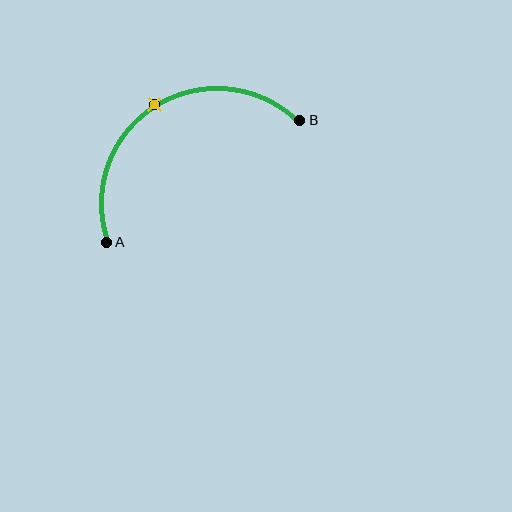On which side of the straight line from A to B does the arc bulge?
The arc bulges above the straight line connecting A and B.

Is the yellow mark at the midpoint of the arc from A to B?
Yes. The yellow mark lies on the arc at equal arc-length from both A and B — it is the arc midpoint.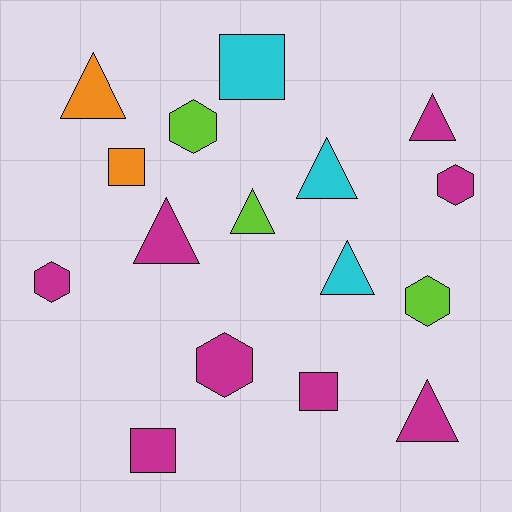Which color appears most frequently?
Magenta, with 8 objects.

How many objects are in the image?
There are 16 objects.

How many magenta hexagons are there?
There are 3 magenta hexagons.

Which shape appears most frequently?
Triangle, with 7 objects.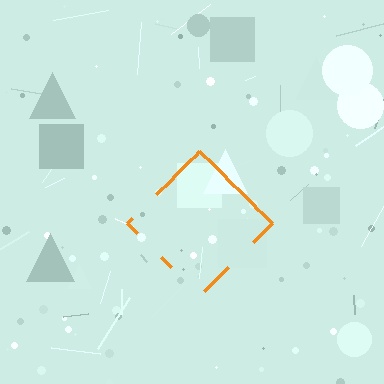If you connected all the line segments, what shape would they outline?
They would outline a diamond.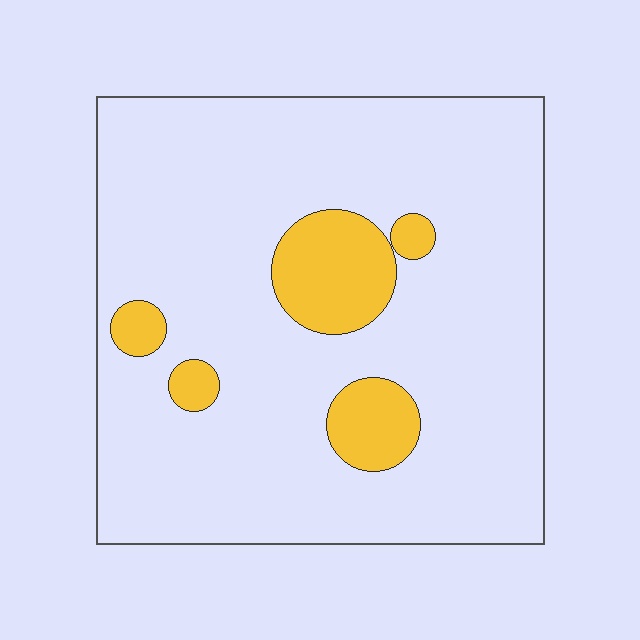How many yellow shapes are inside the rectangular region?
5.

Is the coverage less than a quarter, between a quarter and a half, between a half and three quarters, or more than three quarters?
Less than a quarter.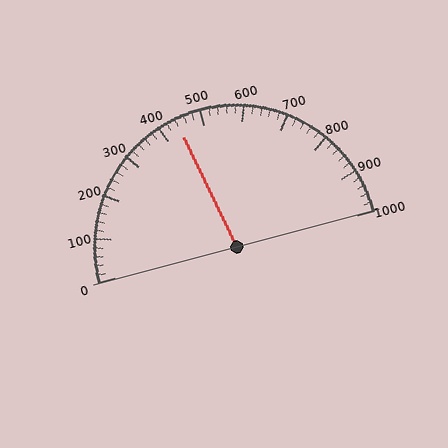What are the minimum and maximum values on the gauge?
The gauge ranges from 0 to 1000.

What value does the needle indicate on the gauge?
The needle indicates approximately 440.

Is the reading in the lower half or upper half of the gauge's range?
The reading is in the lower half of the range (0 to 1000).